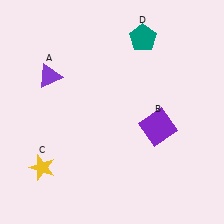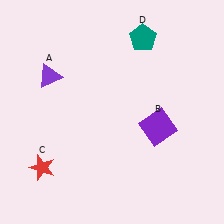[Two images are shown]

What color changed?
The star (C) changed from yellow in Image 1 to red in Image 2.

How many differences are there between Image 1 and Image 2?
There is 1 difference between the two images.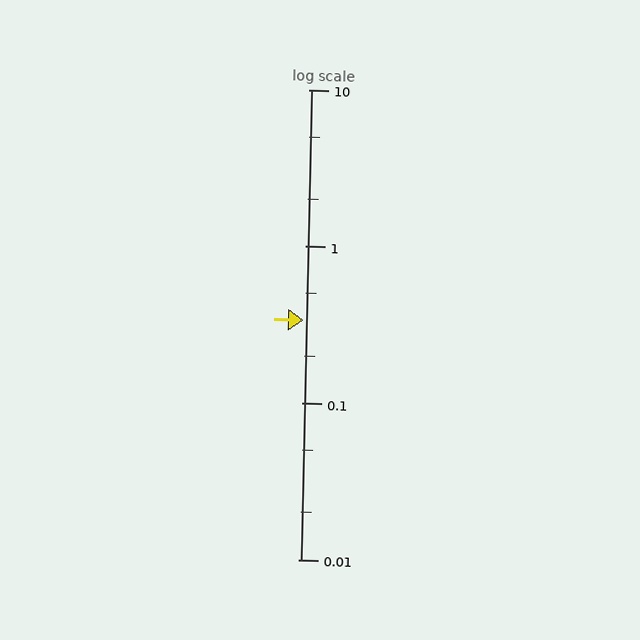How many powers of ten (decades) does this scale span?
The scale spans 3 decades, from 0.01 to 10.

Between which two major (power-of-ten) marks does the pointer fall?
The pointer is between 0.1 and 1.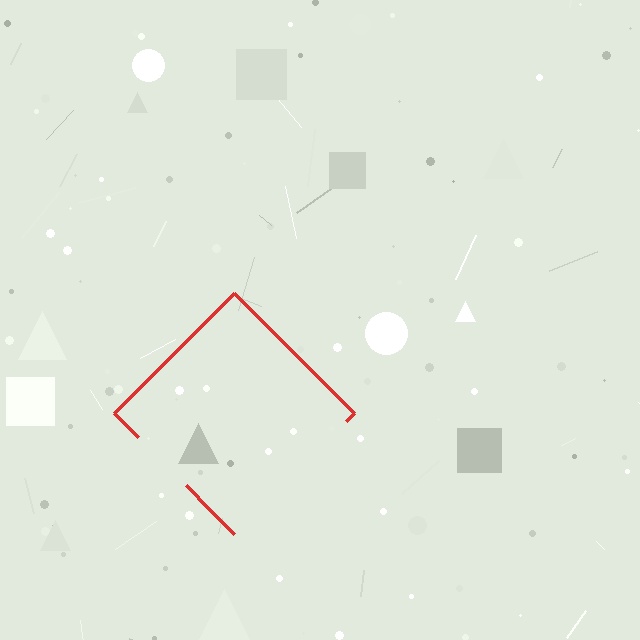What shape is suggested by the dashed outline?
The dashed outline suggests a diamond.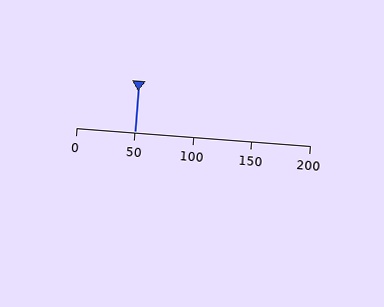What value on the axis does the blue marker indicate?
The marker indicates approximately 50.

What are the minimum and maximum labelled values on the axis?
The axis runs from 0 to 200.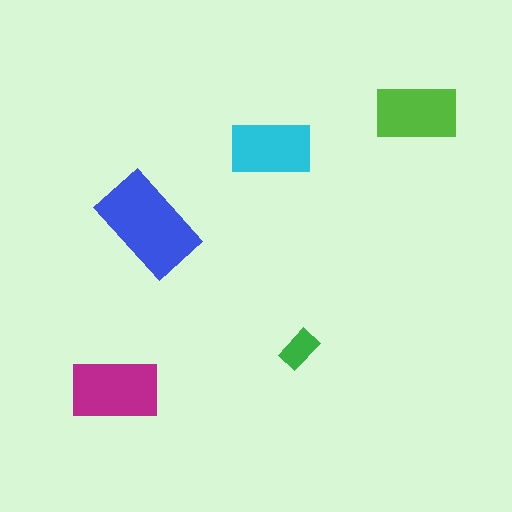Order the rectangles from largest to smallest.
the blue one, the magenta one, the lime one, the cyan one, the green one.